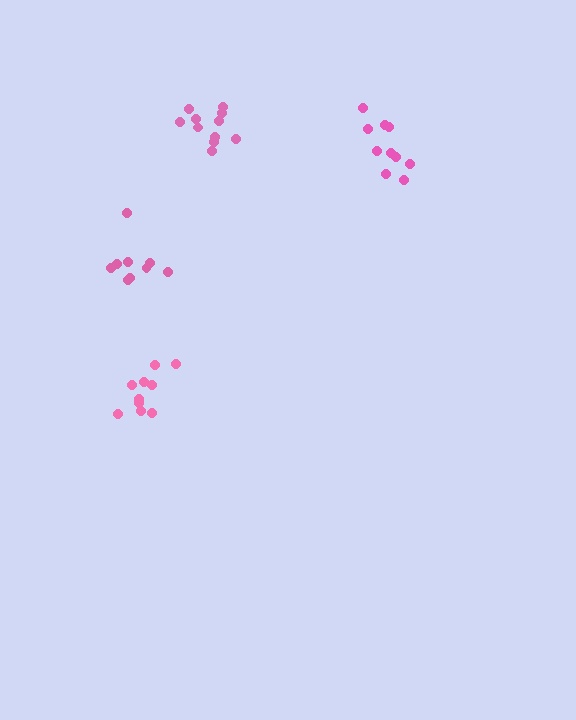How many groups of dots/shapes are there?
There are 4 groups.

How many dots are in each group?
Group 1: 9 dots, Group 2: 11 dots, Group 3: 10 dots, Group 4: 10 dots (40 total).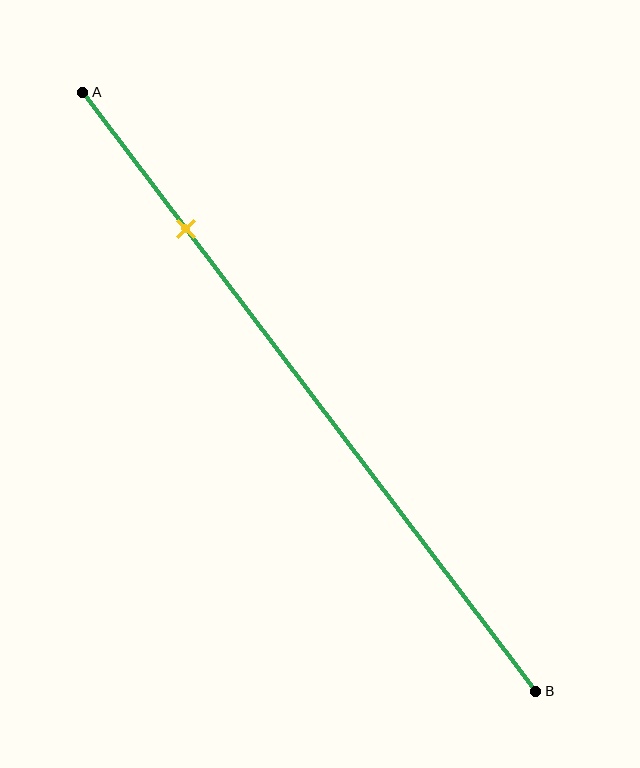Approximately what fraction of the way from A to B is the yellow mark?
The yellow mark is approximately 25% of the way from A to B.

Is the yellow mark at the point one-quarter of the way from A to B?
Yes, the mark is approximately at the one-quarter point.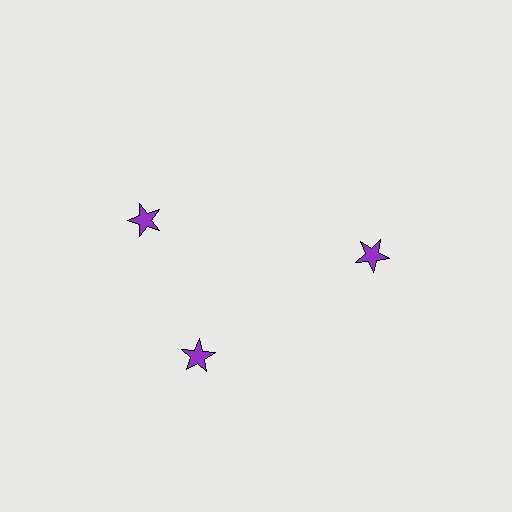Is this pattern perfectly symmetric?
No. The 3 purple stars are arranged in a ring, but one element near the 11 o'clock position is rotated out of alignment along the ring, breaking the 3-fold rotational symmetry.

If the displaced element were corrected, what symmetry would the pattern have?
It would have 3-fold rotational symmetry — the pattern would map onto itself every 120 degrees.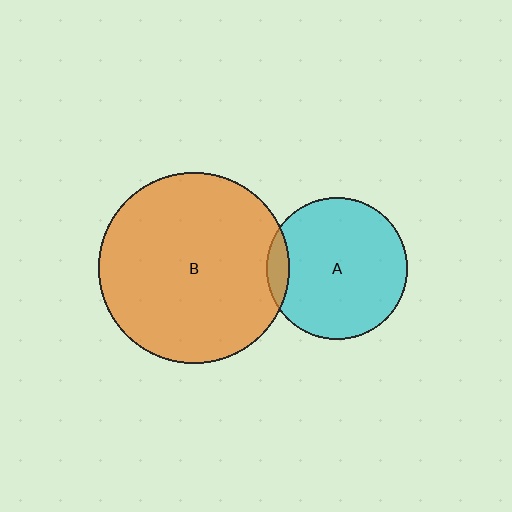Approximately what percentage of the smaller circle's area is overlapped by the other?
Approximately 10%.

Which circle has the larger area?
Circle B (orange).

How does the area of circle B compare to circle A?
Approximately 1.8 times.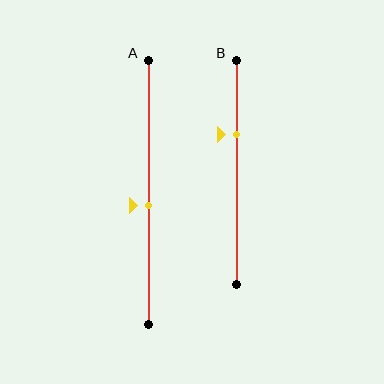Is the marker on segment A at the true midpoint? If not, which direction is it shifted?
No, the marker on segment A is shifted downward by about 5% of the segment length.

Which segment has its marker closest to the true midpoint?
Segment A has its marker closest to the true midpoint.